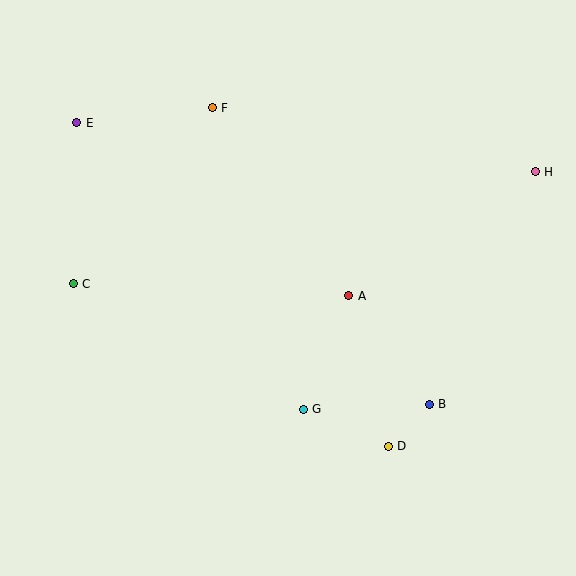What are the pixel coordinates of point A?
Point A is at (349, 296).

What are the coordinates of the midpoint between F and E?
The midpoint between F and E is at (144, 115).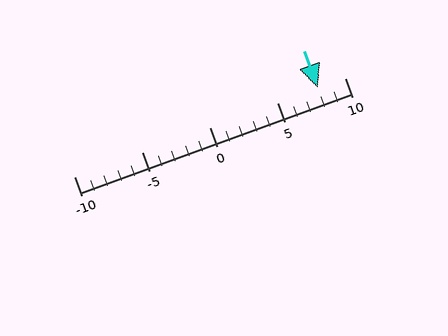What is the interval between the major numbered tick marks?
The major tick marks are spaced 5 units apart.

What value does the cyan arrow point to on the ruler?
The cyan arrow points to approximately 8.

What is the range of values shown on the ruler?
The ruler shows values from -10 to 10.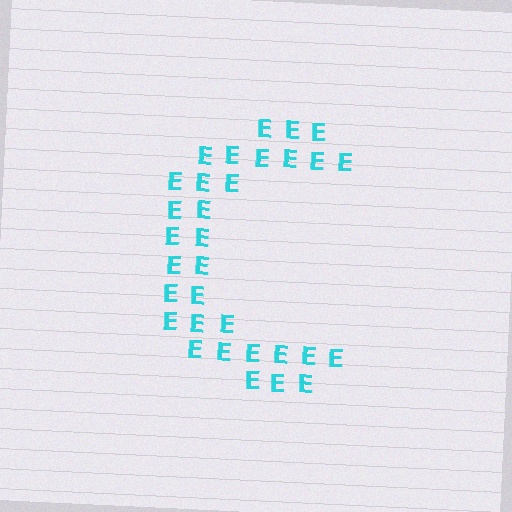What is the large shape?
The large shape is the letter C.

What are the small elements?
The small elements are letter E's.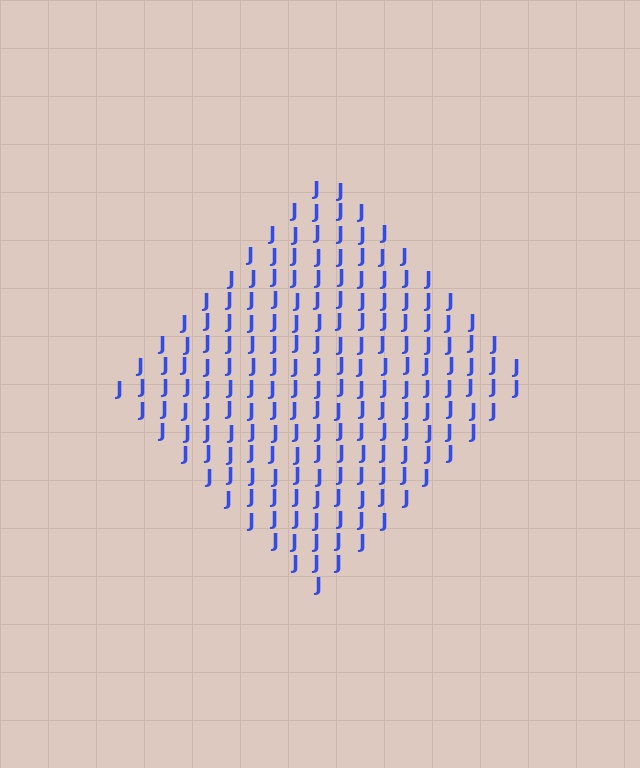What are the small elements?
The small elements are letter J's.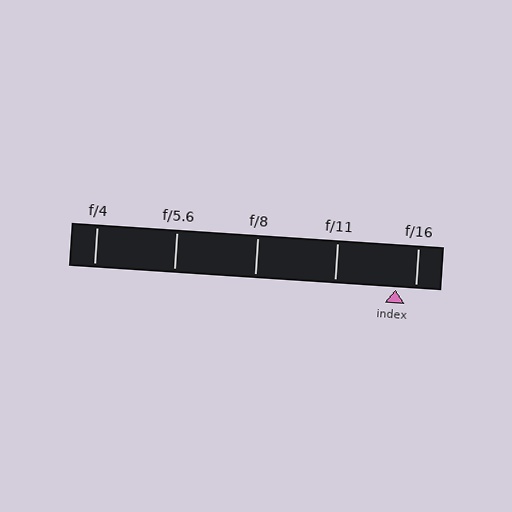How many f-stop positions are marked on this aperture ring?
There are 5 f-stop positions marked.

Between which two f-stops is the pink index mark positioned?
The index mark is between f/11 and f/16.